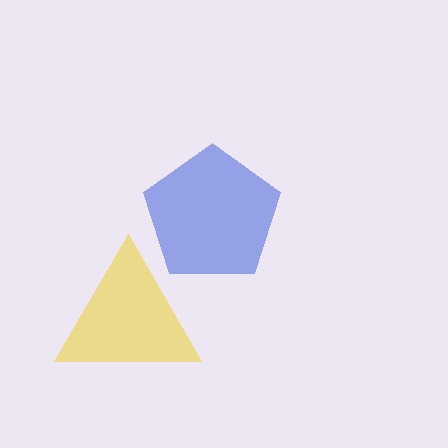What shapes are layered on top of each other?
The layered shapes are: a blue pentagon, a yellow triangle.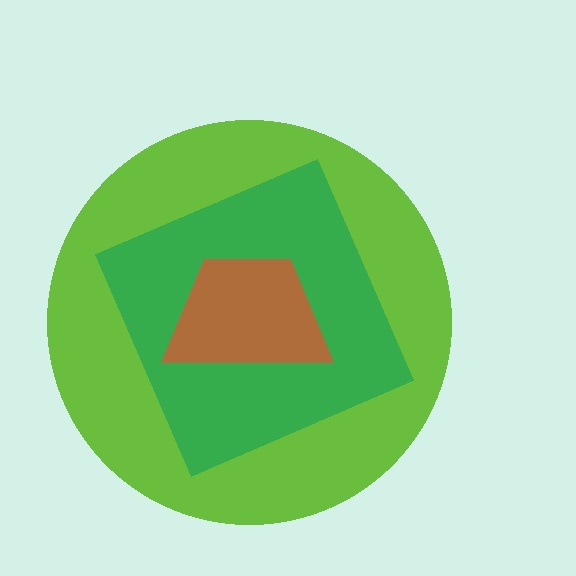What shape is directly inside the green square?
The brown trapezoid.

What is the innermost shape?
The brown trapezoid.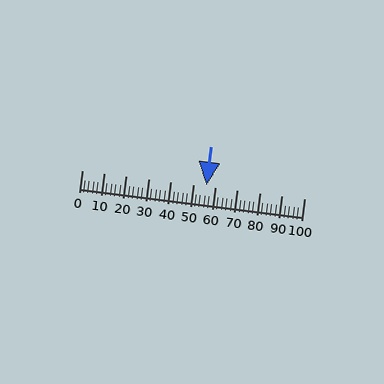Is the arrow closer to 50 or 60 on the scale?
The arrow is closer to 60.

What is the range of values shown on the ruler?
The ruler shows values from 0 to 100.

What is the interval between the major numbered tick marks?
The major tick marks are spaced 10 units apart.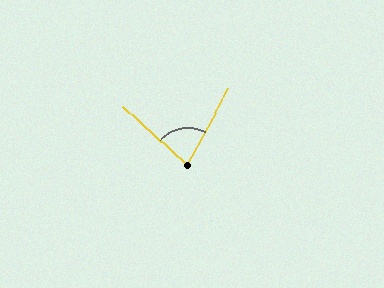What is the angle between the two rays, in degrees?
Approximately 76 degrees.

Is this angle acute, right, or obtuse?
It is acute.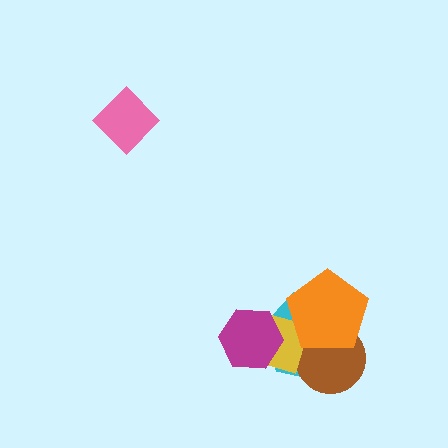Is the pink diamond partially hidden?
No, no other shape covers it.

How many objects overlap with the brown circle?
3 objects overlap with the brown circle.